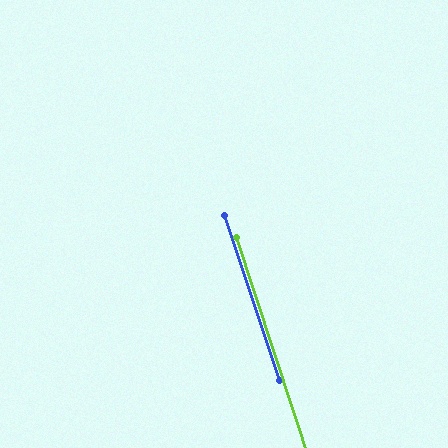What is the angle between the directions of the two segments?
Approximately 0 degrees.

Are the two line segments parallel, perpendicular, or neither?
Parallel — their directions differ by only 0.4°.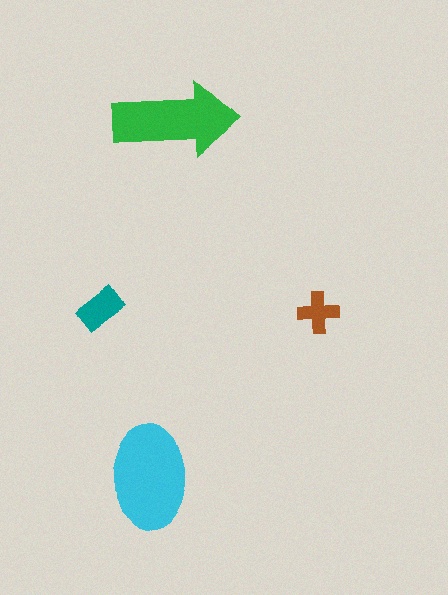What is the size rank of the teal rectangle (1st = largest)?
3rd.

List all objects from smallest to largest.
The brown cross, the teal rectangle, the green arrow, the cyan ellipse.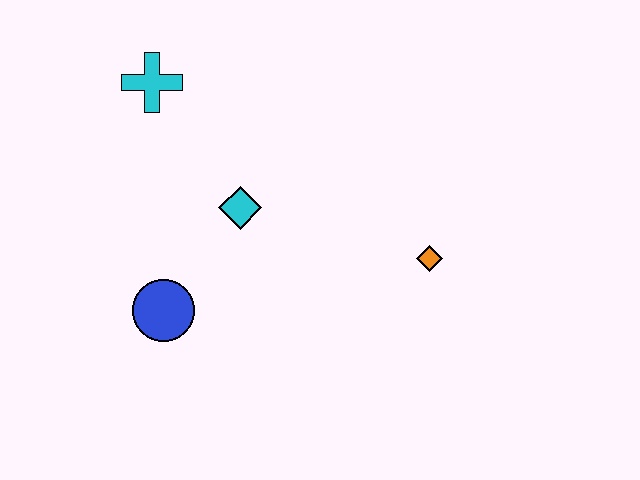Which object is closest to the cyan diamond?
The blue circle is closest to the cyan diamond.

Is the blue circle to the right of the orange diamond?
No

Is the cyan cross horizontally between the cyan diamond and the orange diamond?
No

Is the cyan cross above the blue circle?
Yes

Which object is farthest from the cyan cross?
The orange diamond is farthest from the cyan cross.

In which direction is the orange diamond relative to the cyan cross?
The orange diamond is to the right of the cyan cross.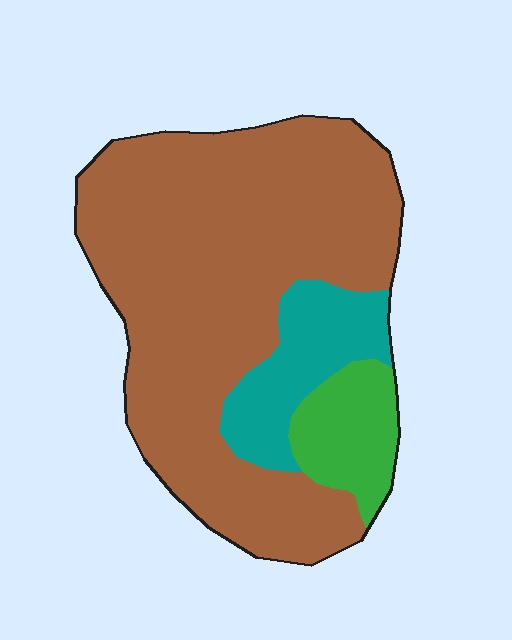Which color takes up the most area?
Brown, at roughly 75%.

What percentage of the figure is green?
Green covers roughly 10% of the figure.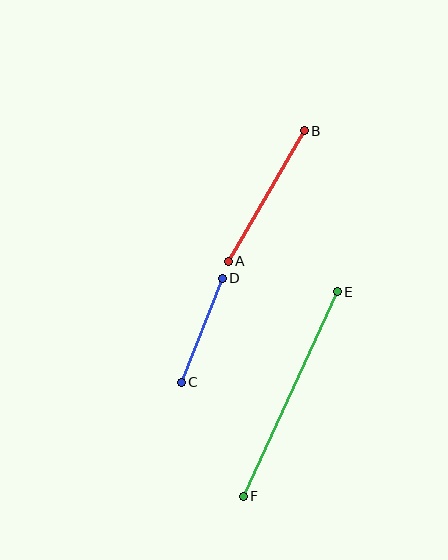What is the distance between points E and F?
The distance is approximately 225 pixels.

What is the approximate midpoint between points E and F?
The midpoint is at approximately (290, 394) pixels.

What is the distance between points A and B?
The distance is approximately 151 pixels.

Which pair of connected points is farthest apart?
Points E and F are farthest apart.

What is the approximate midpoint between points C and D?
The midpoint is at approximately (202, 330) pixels.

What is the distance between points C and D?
The distance is approximately 112 pixels.